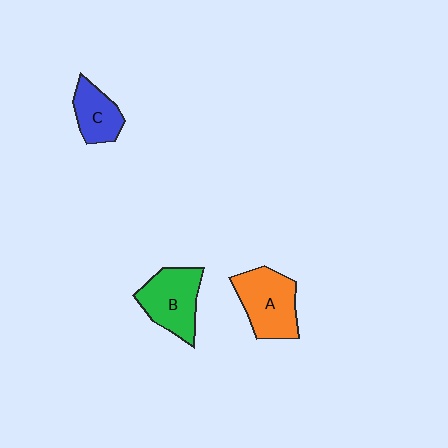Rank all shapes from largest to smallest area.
From largest to smallest: A (orange), B (green), C (blue).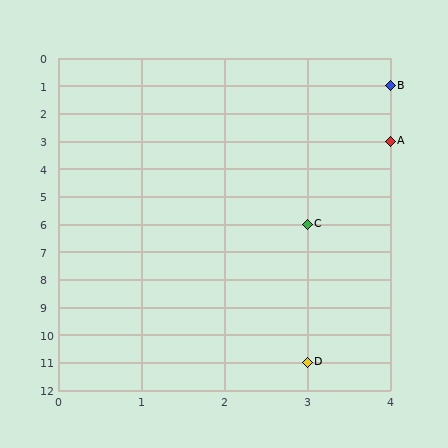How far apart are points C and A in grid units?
Points C and A are 1 column and 3 rows apart (about 3.2 grid units diagonally).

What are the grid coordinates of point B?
Point B is at grid coordinates (4, 1).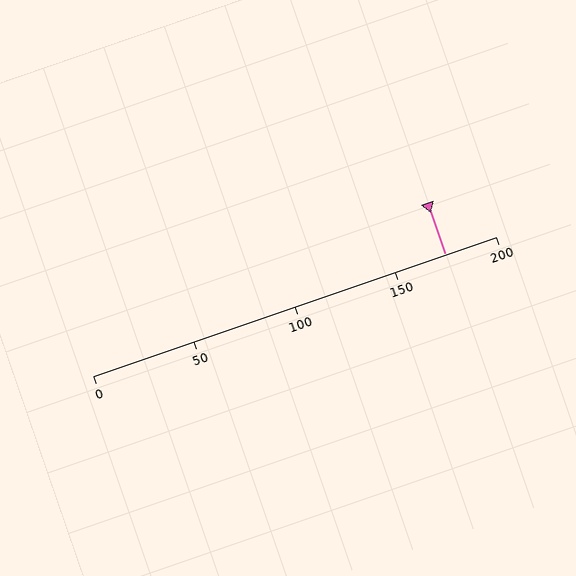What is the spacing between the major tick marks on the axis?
The major ticks are spaced 50 apart.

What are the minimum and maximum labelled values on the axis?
The axis runs from 0 to 200.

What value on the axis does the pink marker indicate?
The marker indicates approximately 175.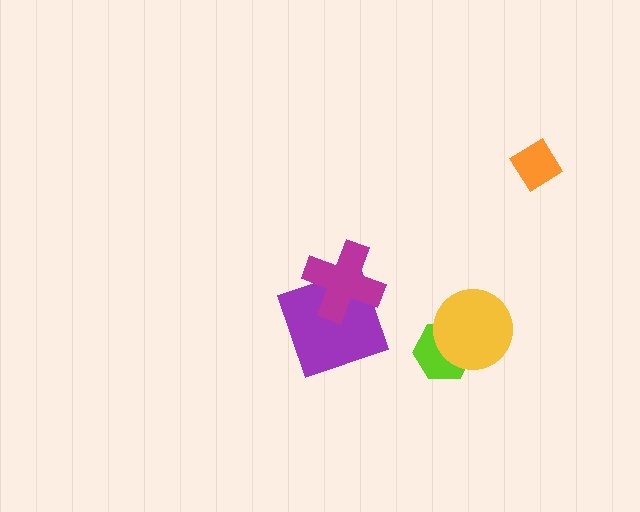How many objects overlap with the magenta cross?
1 object overlaps with the magenta cross.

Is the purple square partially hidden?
Yes, it is partially covered by another shape.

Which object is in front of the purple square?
The magenta cross is in front of the purple square.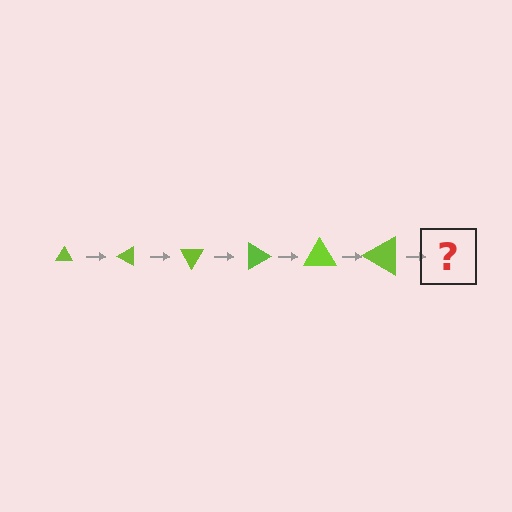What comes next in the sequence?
The next element should be a triangle, larger than the previous one and rotated 180 degrees from the start.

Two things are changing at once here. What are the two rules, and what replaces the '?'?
The two rules are that the triangle grows larger each step and it rotates 30 degrees each step. The '?' should be a triangle, larger than the previous one and rotated 180 degrees from the start.